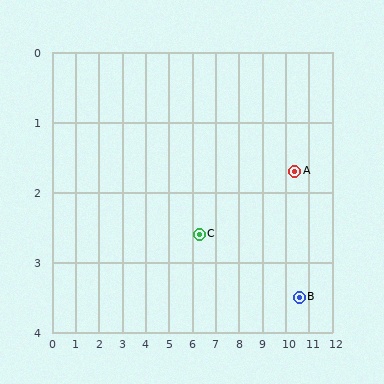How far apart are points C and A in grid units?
Points C and A are about 4.2 grid units apart.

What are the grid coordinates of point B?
Point B is at approximately (10.6, 3.5).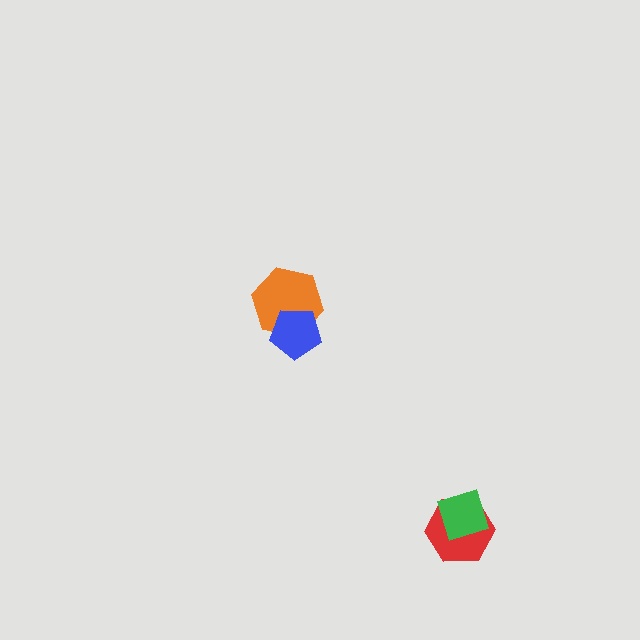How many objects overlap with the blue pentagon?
1 object overlaps with the blue pentagon.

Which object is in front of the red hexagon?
The green diamond is in front of the red hexagon.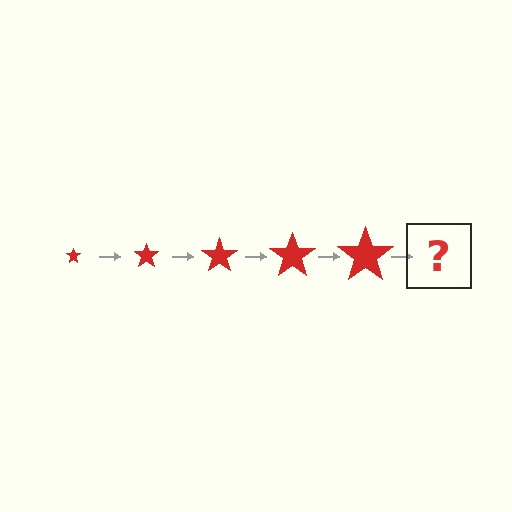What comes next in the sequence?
The next element should be a red star, larger than the previous one.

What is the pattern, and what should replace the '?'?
The pattern is that the star gets progressively larger each step. The '?' should be a red star, larger than the previous one.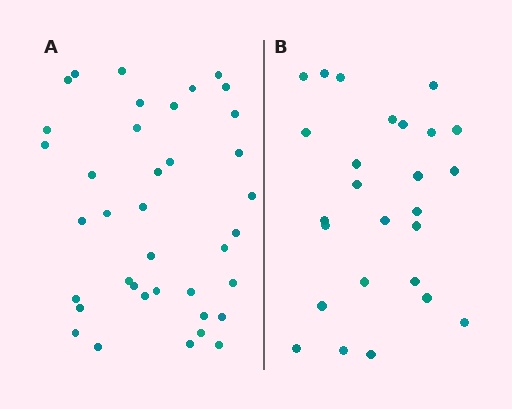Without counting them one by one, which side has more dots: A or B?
Region A (the left region) has more dots.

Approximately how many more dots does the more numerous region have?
Region A has roughly 12 or so more dots than region B.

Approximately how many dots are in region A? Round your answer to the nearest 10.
About 40 dots. (The exact count is 38, which rounds to 40.)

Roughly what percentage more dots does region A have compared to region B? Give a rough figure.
About 45% more.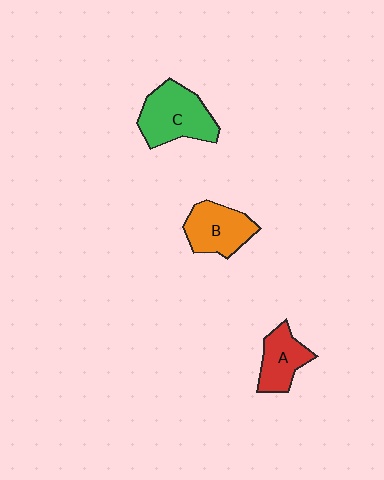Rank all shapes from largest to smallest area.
From largest to smallest: C (green), B (orange), A (red).